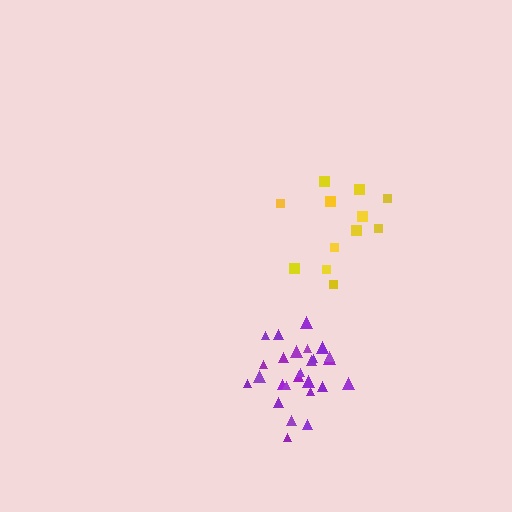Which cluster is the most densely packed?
Purple.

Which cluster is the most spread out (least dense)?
Yellow.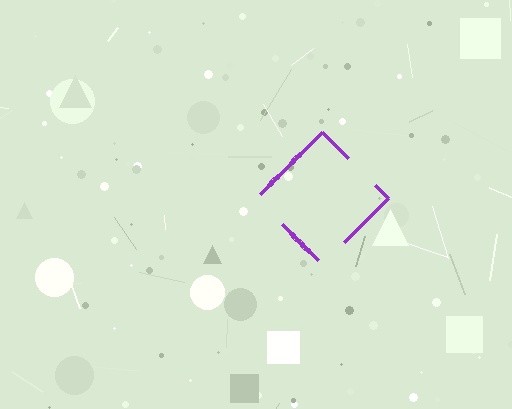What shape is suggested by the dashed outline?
The dashed outline suggests a diamond.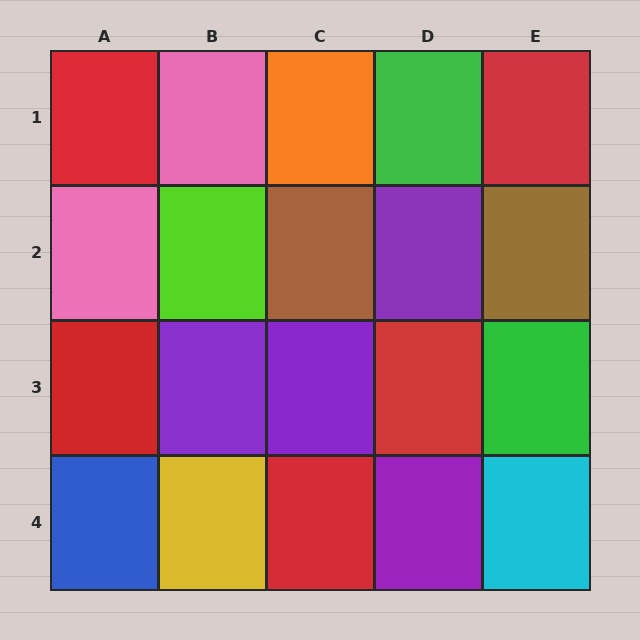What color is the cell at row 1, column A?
Red.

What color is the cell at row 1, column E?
Red.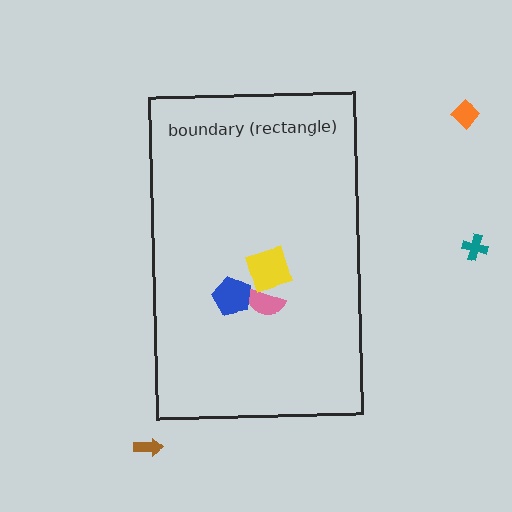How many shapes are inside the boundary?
3 inside, 3 outside.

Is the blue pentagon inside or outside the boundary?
Inside.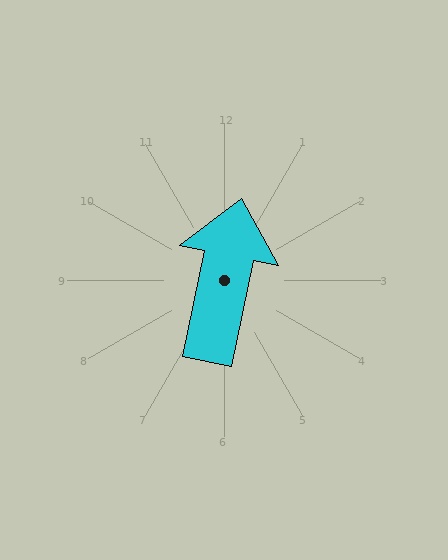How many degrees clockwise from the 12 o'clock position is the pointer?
Approximately 12 degrees.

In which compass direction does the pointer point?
North.